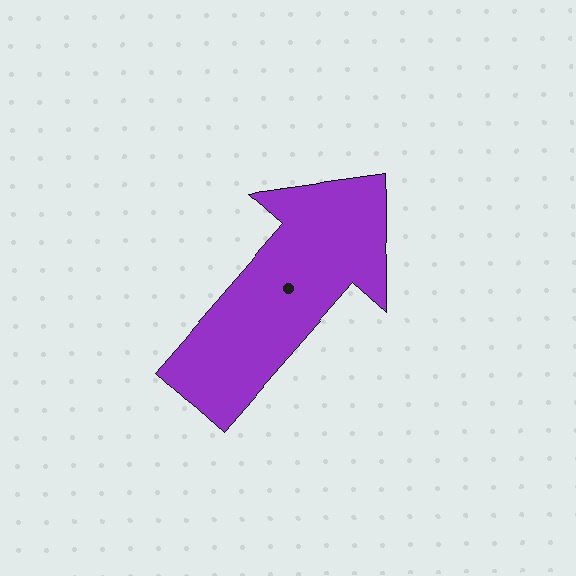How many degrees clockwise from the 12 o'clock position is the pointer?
Approximately 41 degrees.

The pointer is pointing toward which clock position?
Roughly 1 o'clock.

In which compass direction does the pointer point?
Northeast.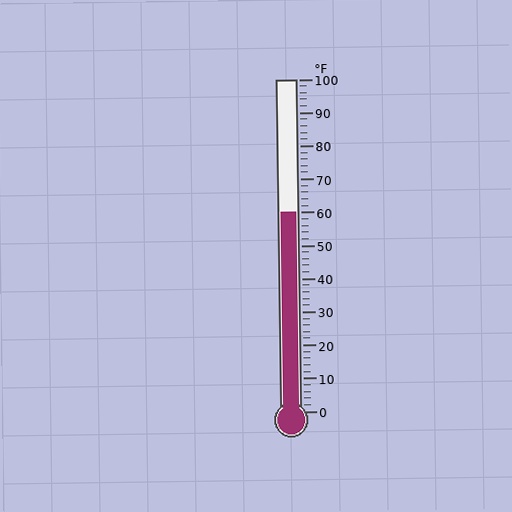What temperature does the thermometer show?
The thermometer shows approximately 60°F.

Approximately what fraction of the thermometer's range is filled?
The thermometer is filled to approximately 60% of its range.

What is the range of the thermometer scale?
The thermometer scale ranges from 0°F to 100°F.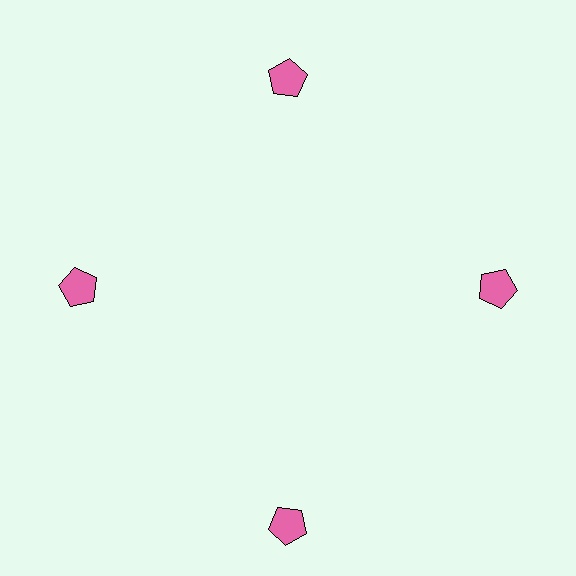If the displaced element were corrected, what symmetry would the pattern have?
It would have 4-fold rotational symmetry — the pattern would map onto itself every 90 degrees.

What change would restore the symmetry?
The symmetry would be restored by moving it inward, back onto the ring so that all 4 pentagons sit at equal angles and equal distance from the center.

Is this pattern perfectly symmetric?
No. The 4 pink pentagons are arranged in a ring, but one element near the 6 o'clock position is pushed outward from the center, breaking the 4-fold rotational symmetry.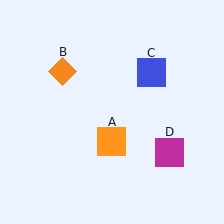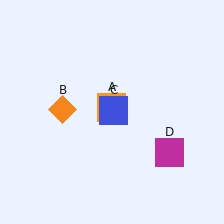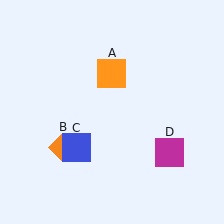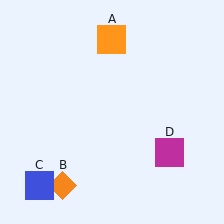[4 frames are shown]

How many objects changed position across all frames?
3 objects changed position: orange square (object A), orange diamond (object B), blue square (object C).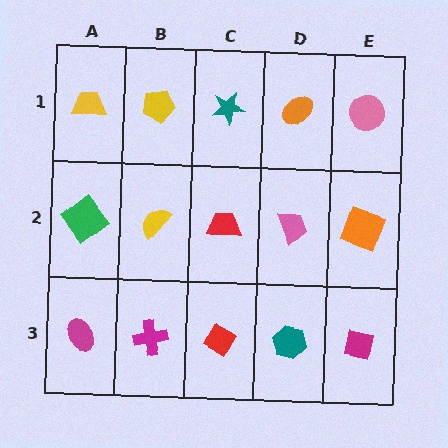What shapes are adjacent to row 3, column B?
A yellow semicircle (row 2, column B), a magenta ellipse (row 3, column A), a red diamond (row 3, column C).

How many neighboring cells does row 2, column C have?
4.